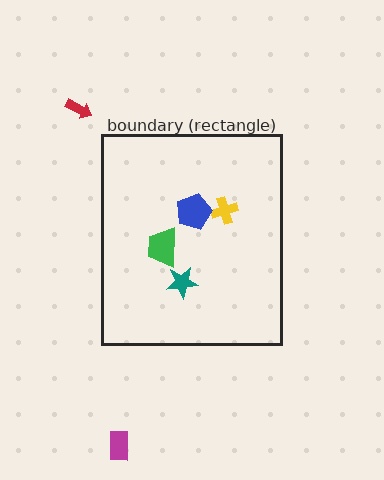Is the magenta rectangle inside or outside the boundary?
Outside.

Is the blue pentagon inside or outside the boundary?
Inside.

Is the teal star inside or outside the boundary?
Inside.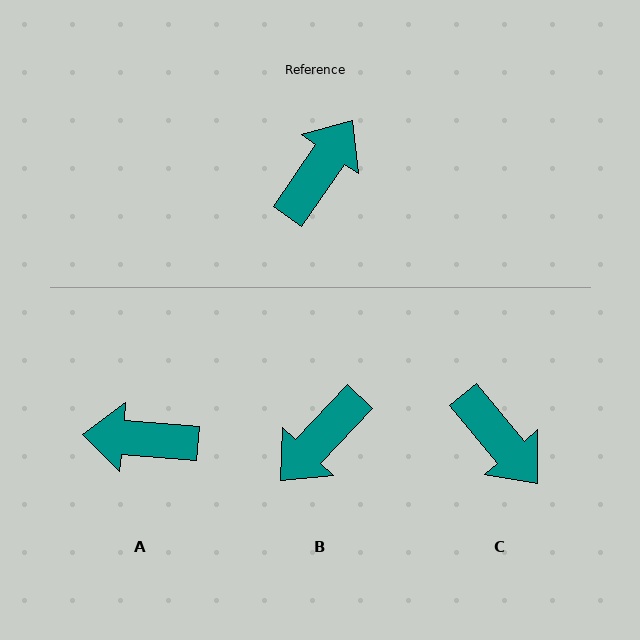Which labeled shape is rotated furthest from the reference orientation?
B, about 171 degrees away.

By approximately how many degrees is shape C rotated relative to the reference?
Approximately 106 degrees clockwise.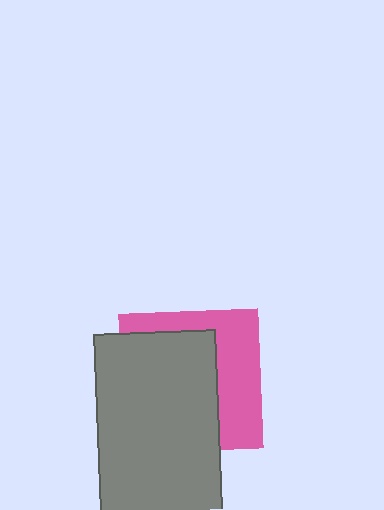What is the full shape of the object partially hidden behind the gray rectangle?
The partially hidden object is a pink square.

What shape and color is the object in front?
The object in front is a gray rectangle.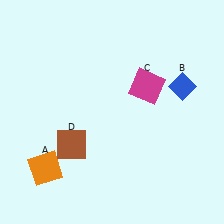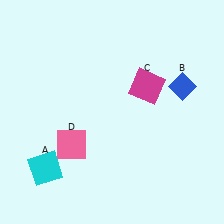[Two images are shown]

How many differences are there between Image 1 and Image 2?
There are 2 differences between the two images.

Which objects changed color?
A changed from orange to cyan. D changed from brown to pink.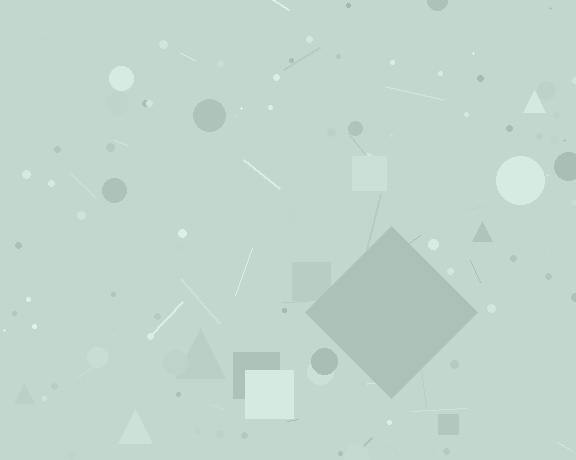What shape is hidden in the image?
A diamond is hidden in the image.